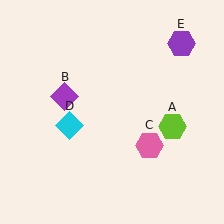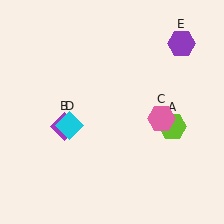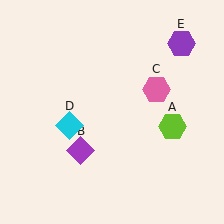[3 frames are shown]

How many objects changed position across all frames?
2 objects changed position: purple diamond (object B), pink hexagon (object C).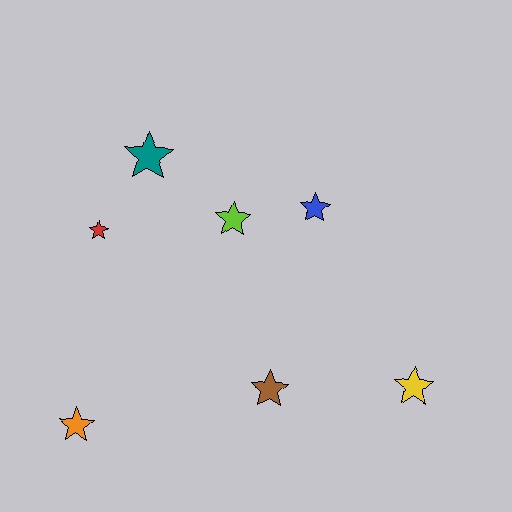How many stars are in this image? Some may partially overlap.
There are 7 stars.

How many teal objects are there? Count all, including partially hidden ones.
There is 1 teal object.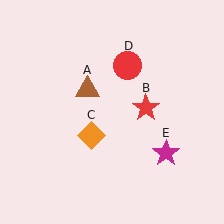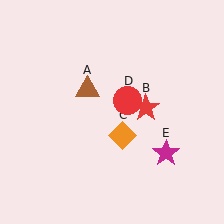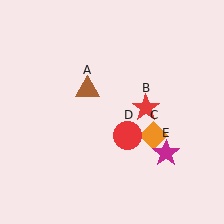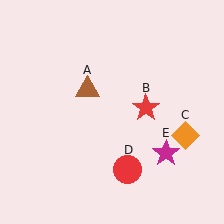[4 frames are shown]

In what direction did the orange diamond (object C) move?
The orange diamond (object C) moved right.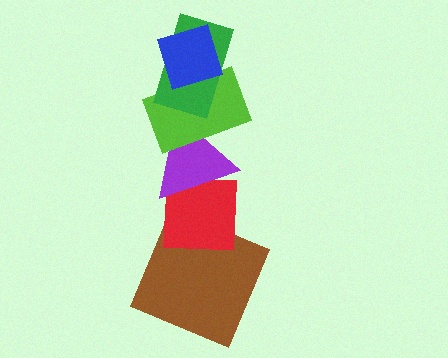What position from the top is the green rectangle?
The green rectangle is 2nd from the top.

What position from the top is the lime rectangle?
The lime rectangle is 3rd from the top.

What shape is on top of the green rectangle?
The blue diamond is on top of the green rectangle.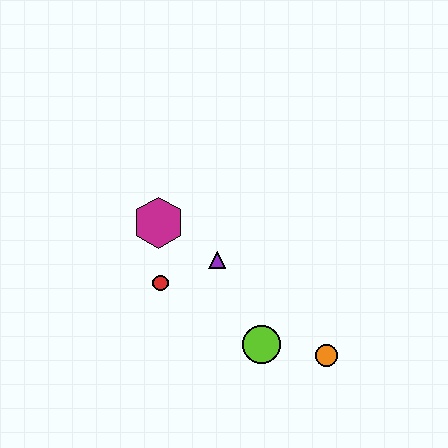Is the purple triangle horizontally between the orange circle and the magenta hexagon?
Yes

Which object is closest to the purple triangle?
The red circle is closest to the purple triangle.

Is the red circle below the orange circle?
No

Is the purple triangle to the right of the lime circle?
No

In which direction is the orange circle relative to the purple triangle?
The orange circle is to the right of the purple triangle.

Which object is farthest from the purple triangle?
The orange circle is farthest from the purple triangle.